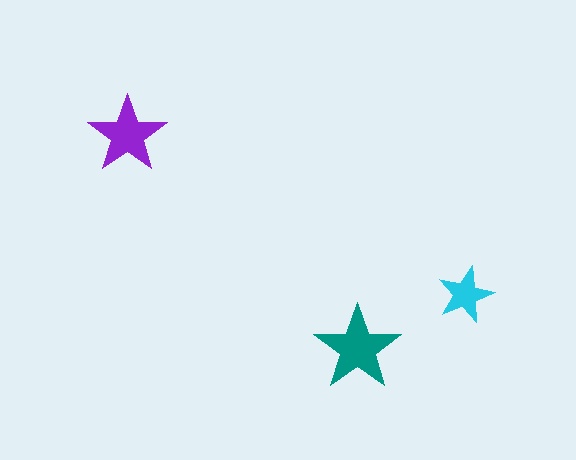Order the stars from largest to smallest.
the teal one, the purple one, the cyan one.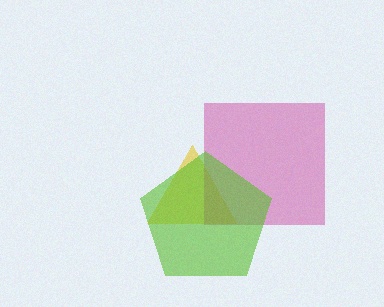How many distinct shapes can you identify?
There are 3 distinct shapes: a yellow triangle, a magenta square, a lime pentagon.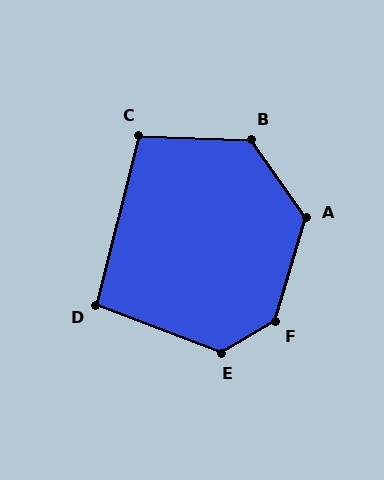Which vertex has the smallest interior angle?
D, at approximately 96 degrees.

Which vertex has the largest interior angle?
F, at approximately 137 degrees.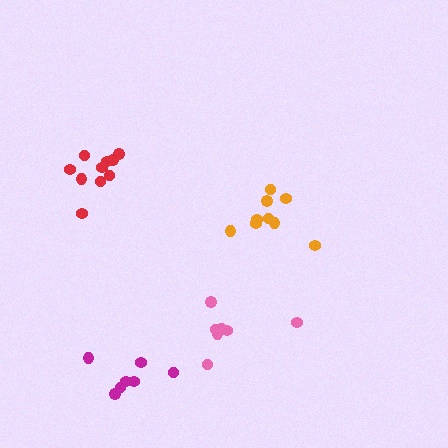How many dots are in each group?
Group 1: 7 dots, Group 2: 9 dots, Group 3: 7 dots, Group 4: 10 dots (33 total).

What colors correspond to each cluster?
The clusters are colored: pink, orange, magenta, red.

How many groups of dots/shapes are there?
There are 4 groups.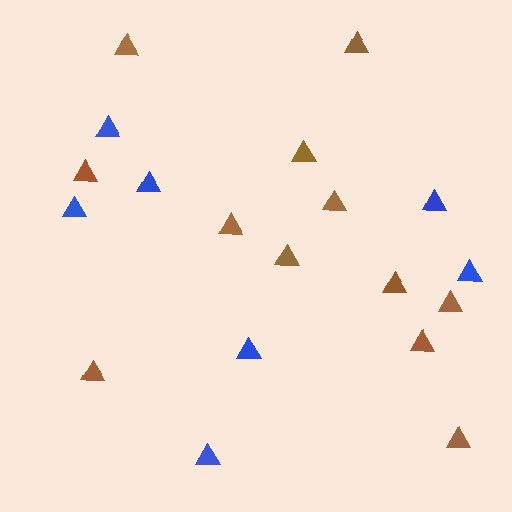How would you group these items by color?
There are 2 groups: one group of blue triangles (7) and one group of brown triangles (12).